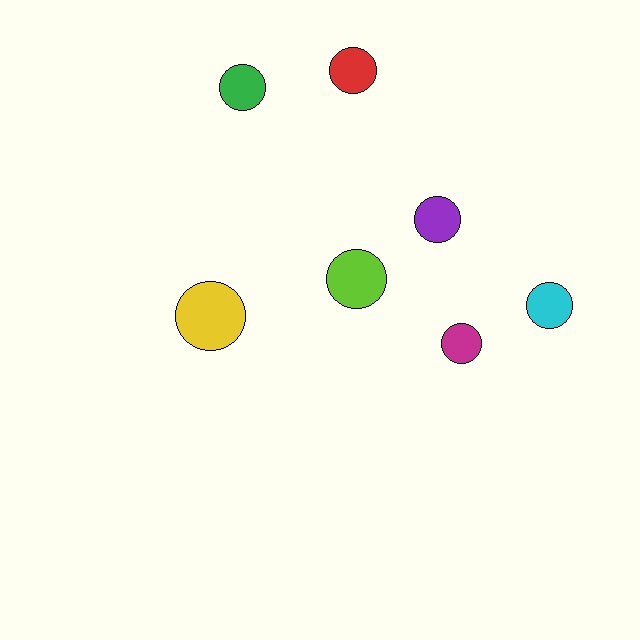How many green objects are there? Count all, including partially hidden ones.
There is 1 green object.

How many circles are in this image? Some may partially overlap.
There are 7 circles.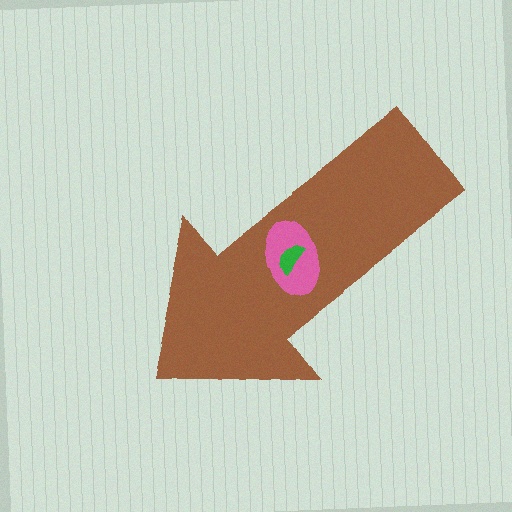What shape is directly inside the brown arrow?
The pink ellipse.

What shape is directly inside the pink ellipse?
The green semicircle.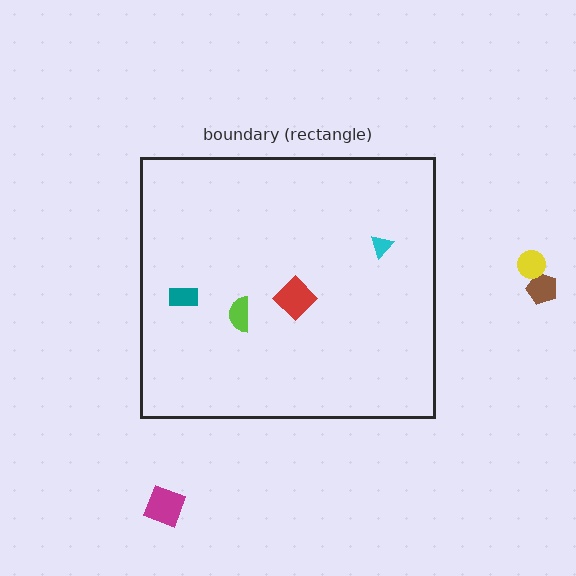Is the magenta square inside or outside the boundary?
Outside.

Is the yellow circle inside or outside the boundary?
Outside.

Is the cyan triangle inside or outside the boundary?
Inside.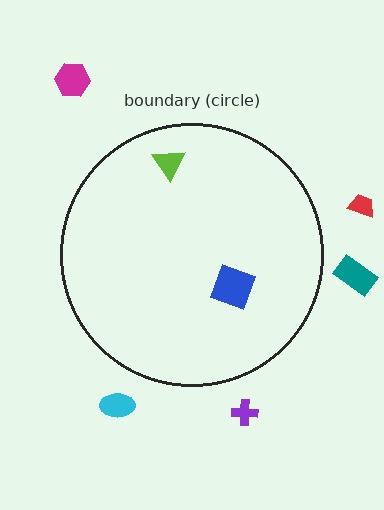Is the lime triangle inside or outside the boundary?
Inside.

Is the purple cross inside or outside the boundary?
Outside.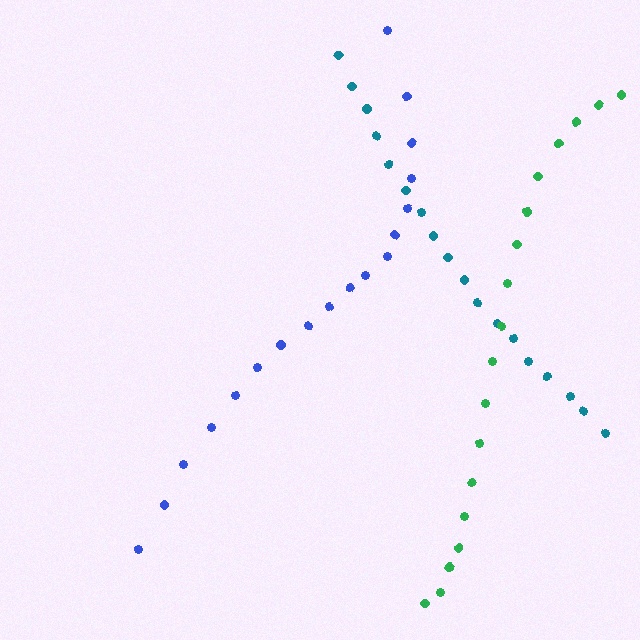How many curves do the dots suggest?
There are 3 distinct paths.